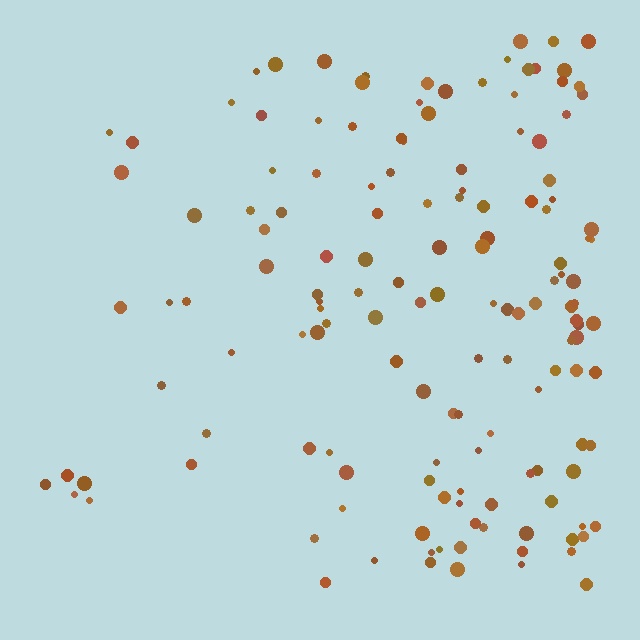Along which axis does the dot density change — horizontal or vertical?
Horizontal.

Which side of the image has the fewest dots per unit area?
The left.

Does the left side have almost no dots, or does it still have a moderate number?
Still a moderate number, just noticeably fewer than the right.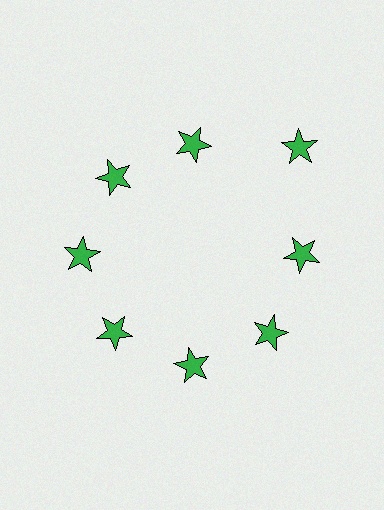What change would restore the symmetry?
The symmetry would be restored by moving it inward, back onto the ring so that all 8 stars sit at equal angles and equal distance from the center.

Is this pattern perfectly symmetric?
No. The 8 green stars are arranged in a ring, but one element near the 2 o'clock position is pushed outward from the center, breaking the 8-fold rotational symmetry.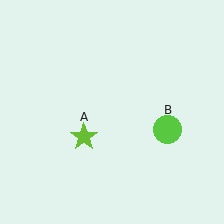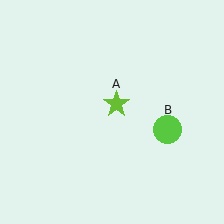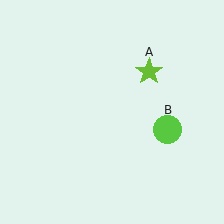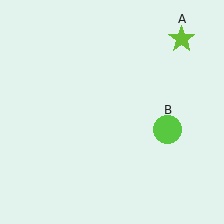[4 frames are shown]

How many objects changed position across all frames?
1 object changed position: lime star (object A).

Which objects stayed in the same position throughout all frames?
Lime circle (object B) remained stationary.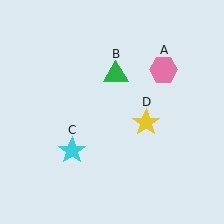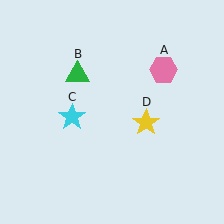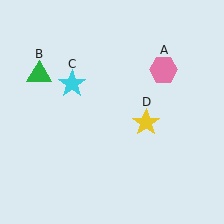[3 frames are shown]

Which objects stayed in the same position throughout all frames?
Pink hexagon (object A) and yellow star (object D) remained stationary.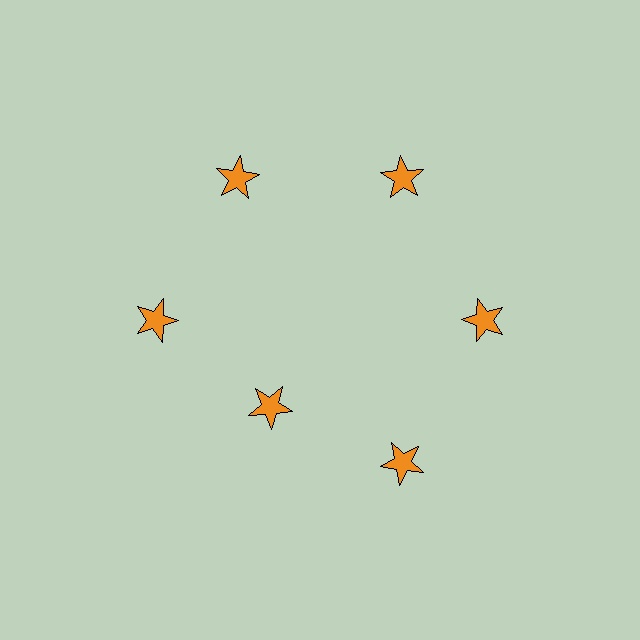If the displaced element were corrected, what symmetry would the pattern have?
It would have 6-fold rotational symmetry — the pattern would map onto itself every 60 degrees.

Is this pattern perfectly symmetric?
No. The 6 orange stars are arranged in a ring, but one element near the 7 o'clock position is pulled inward toward the center, breaking the 6-fold rotational symmetry.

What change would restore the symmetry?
The symmetry would be restored by moving it outward, back onto the ring so that all 6 stars sit at equal angles and equal distance from the center.